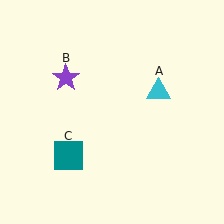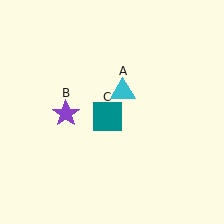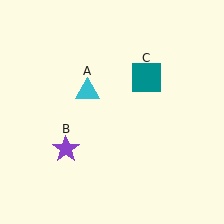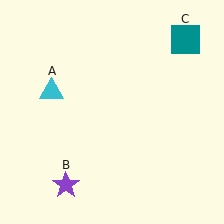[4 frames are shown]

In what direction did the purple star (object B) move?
The purple star (object B) moved down.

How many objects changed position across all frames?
3 objects changed position: cyan triangle (object A), purple star (object B), teal square (object C).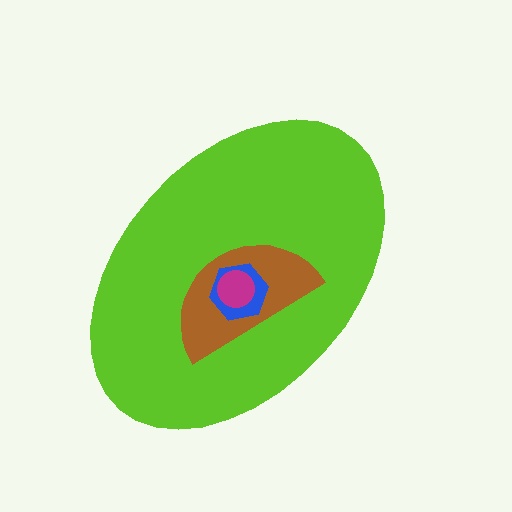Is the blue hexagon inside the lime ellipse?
Yes.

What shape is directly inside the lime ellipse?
The brown semicircle.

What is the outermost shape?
The lime ellipse.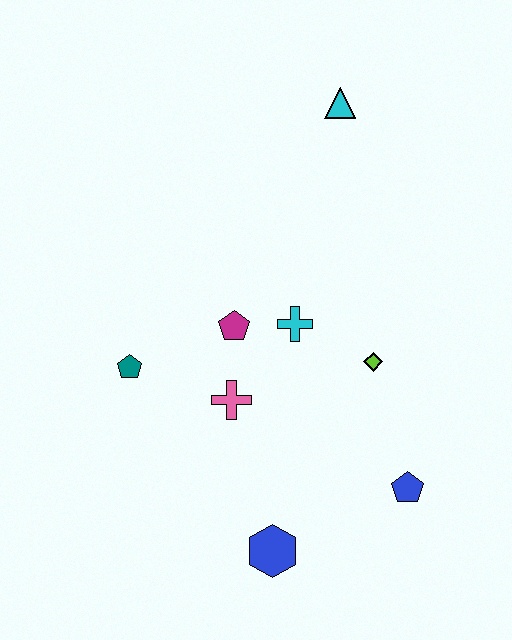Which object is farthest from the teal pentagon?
The cyan triangle is farthest from the teal pentagon.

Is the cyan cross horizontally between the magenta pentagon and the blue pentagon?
Yes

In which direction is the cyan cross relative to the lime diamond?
The cyan cross is to the left of the lime diamond.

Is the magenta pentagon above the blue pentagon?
Yes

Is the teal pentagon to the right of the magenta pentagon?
No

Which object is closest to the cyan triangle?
The cyan cross is closest to the cyan triangle.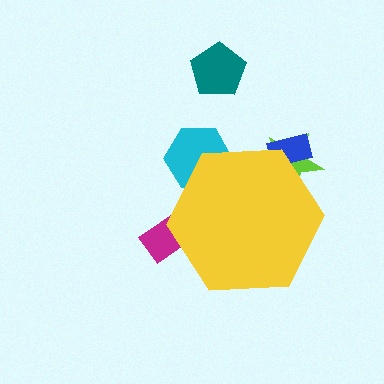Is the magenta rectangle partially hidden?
Yes, the magenta rectangle is partially hidden behind the yellow hexagon.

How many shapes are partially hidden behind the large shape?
4 shapes are partially hidden.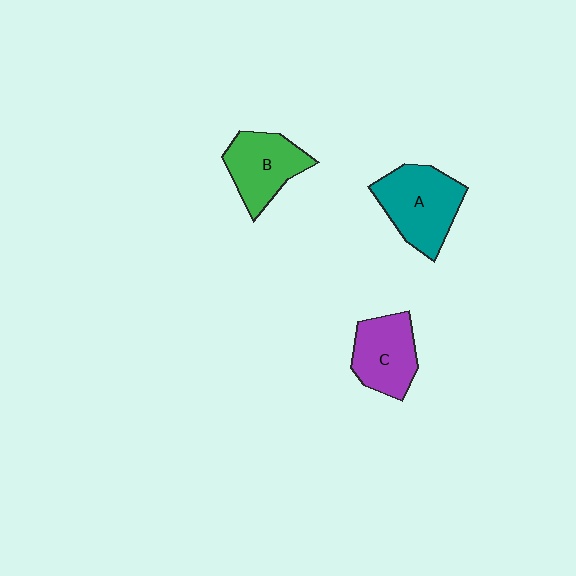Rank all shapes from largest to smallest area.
From largest to smallest: A (teal), B (green), C (purple).